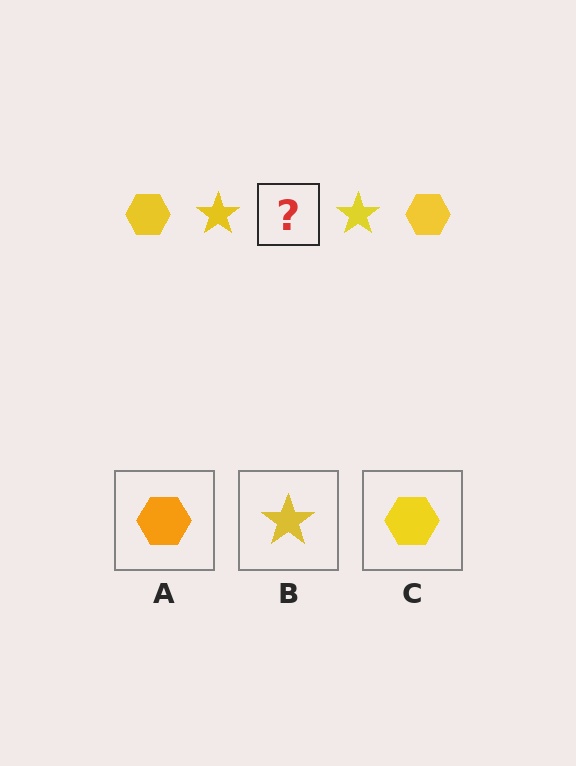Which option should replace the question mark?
Option C.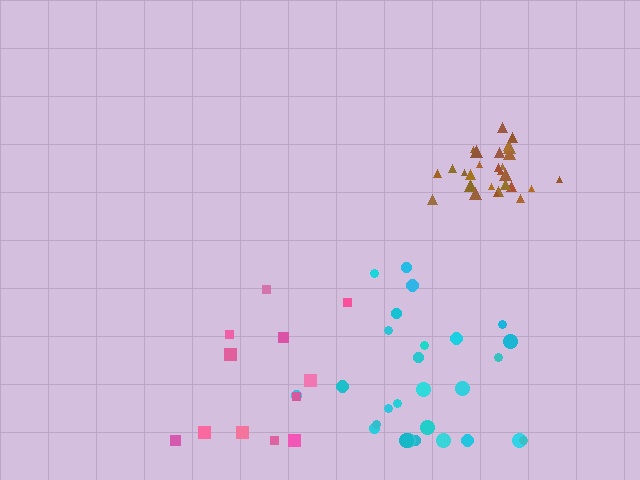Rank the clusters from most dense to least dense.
brown, cyan, pink.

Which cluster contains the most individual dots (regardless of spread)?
Brown (29).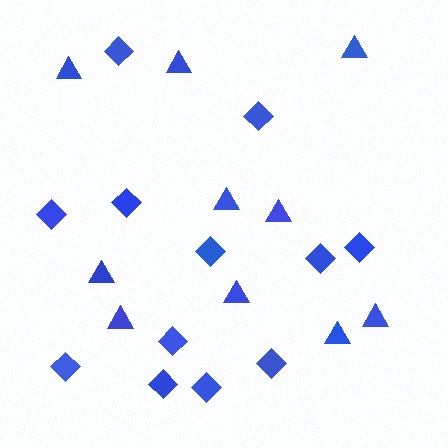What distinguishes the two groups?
There are 2 groups: one group of triangles (10) and one group of diamonds (12).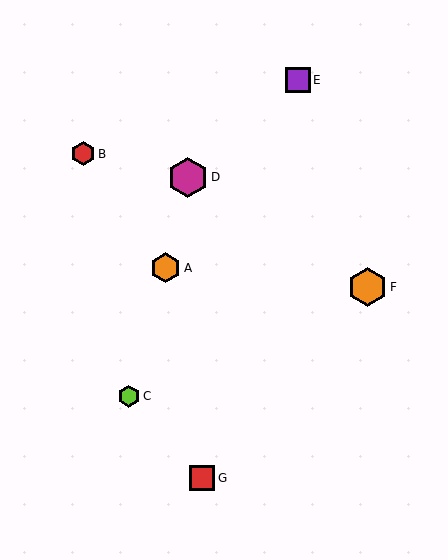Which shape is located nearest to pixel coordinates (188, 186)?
The magenta hexagon (labeled D) at (188, 177) is nearest to that location.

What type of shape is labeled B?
Shape B is a red hexagon.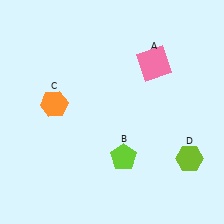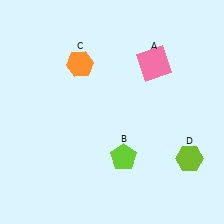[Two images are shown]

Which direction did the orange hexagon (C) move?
The orange hexagon (C) moved up.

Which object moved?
The orange hexagon (C) moved up.